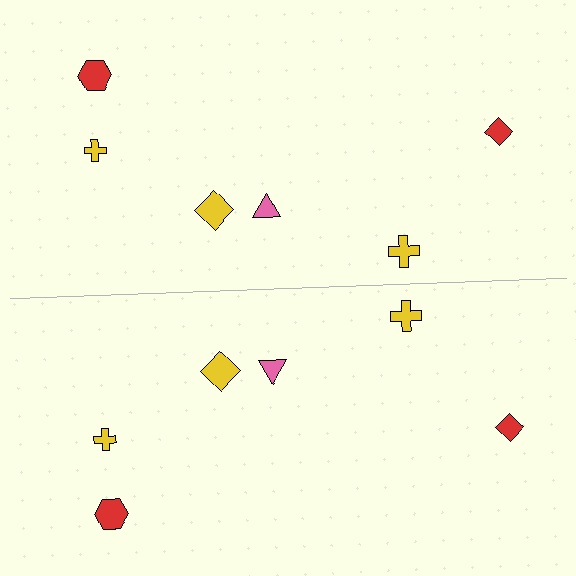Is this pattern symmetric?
Yes, this pattern has bilateral (reflection) symmetry.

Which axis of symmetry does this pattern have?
The pattern has a horizontal axis of symmetry running through the center of the image.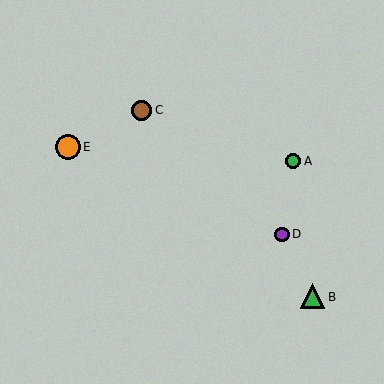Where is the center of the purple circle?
The center of the purple circle is at (282, 235).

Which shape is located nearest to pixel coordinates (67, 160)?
The orange circle (labeled E) at (68, 146) is nearest to that location.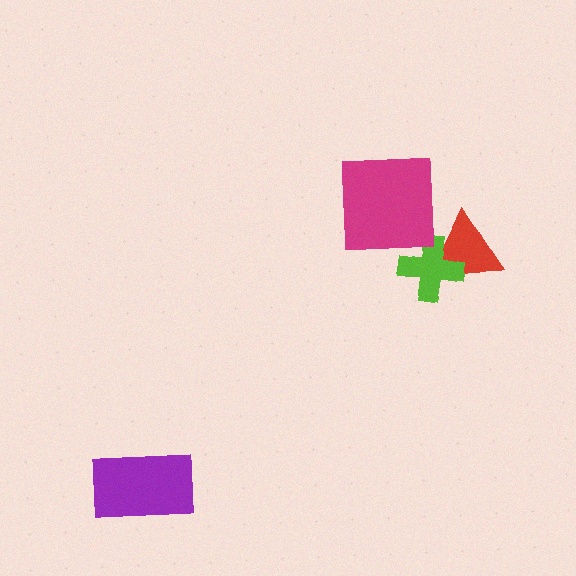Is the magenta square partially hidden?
No, no other shape covers it.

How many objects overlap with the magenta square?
0 objects overlap with the magenta square.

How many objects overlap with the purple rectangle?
0 objects overlap with the purple rectangle.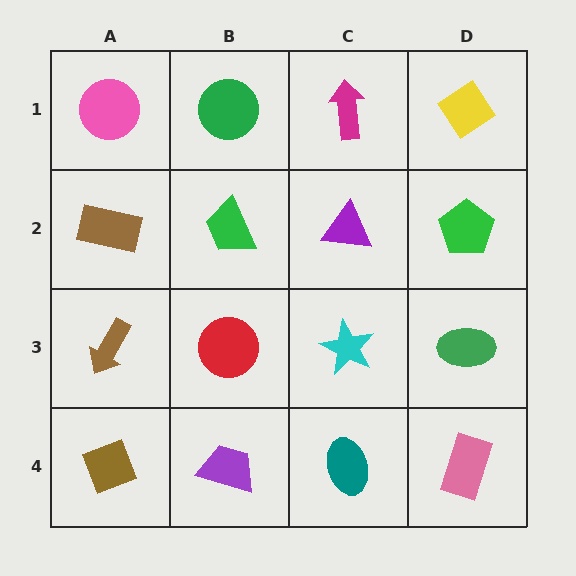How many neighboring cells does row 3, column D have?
3.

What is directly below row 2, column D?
A green ellipse.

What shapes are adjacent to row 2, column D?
A yellow diamond (row 1, column D), a green ellipse (row 3, column D), a purple triangle (row 2, column C).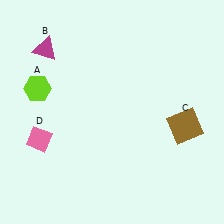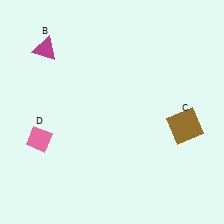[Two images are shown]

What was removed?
The lime hexagon (A) was removed in Image 2.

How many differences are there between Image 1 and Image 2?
There is 1 difference between the two images.